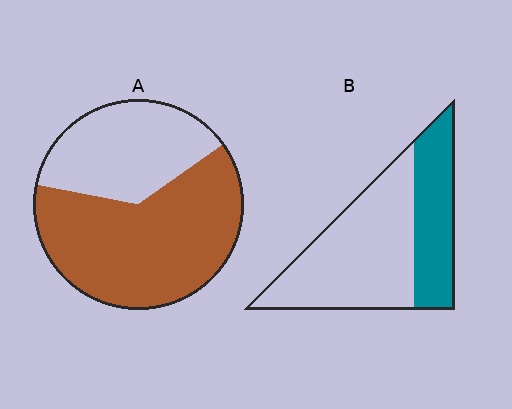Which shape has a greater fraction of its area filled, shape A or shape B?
Shape A.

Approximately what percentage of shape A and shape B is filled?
A is approximately 65% and B is approximately 35%.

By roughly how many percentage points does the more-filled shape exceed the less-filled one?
By roughly 30 percentage points (A over B).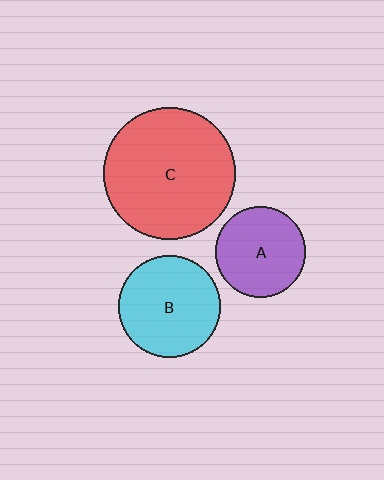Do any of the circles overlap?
No, none of the circles overlap.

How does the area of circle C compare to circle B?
Approximately 1.7 times.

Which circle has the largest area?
Circle C (red).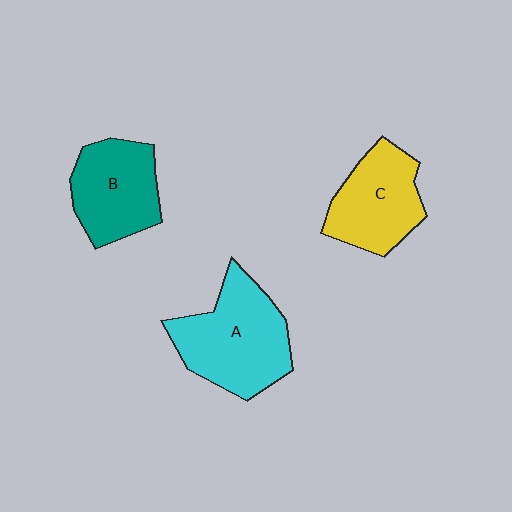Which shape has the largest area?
Shape A (cyan).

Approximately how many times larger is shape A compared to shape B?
Approximately 1.3 times.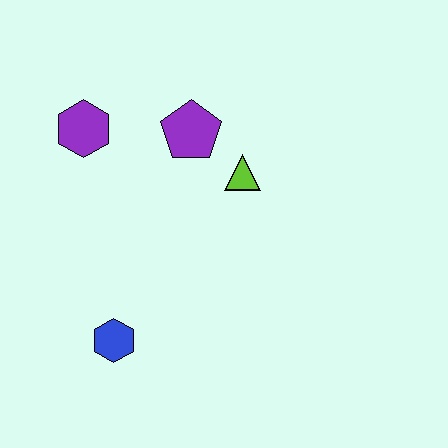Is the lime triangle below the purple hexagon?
Yes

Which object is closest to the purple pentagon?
The lime triangle is closest to the purple pentagon.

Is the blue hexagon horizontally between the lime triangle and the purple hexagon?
Yes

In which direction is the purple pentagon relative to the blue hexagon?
The purple pentagon is above the blue hexagon.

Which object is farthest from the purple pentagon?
The blue hexagon is farthest from the purple pentagon.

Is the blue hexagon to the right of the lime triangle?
No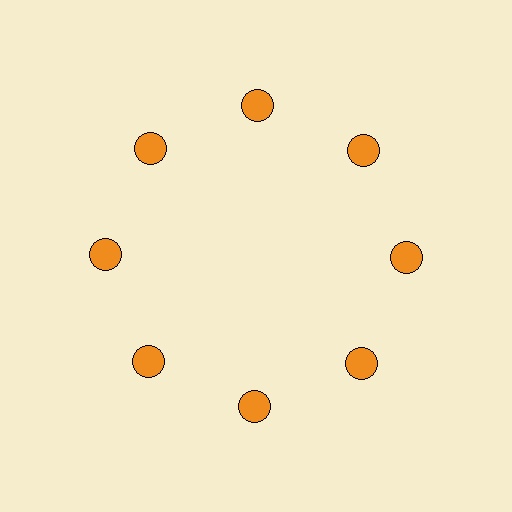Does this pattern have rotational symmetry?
Yes, this pattern has 8-fold rotational symmetry. It looks the same after rotating 45 degrees around the center.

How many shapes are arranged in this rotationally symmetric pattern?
There are 8 shapes, arranged in 8 groups of 1.